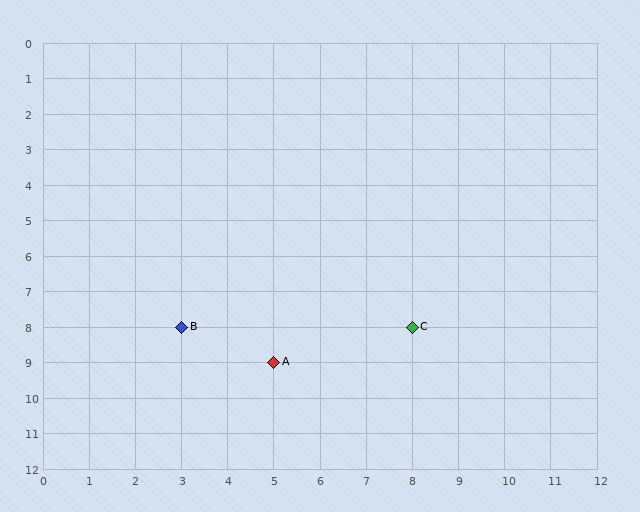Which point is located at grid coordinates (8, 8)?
Point C is at (8, 8).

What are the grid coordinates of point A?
Point A is at grid coordinates (5, 9).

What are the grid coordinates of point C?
Point C is at grid coordinates (8, 8).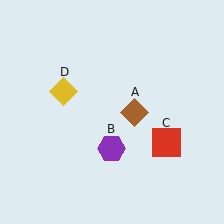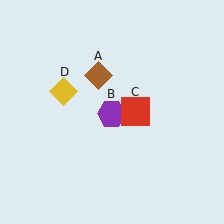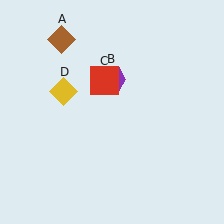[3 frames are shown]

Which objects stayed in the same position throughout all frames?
Yellow diamond (object D) remained stationary.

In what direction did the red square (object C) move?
The red square (object C) moved up and to the left.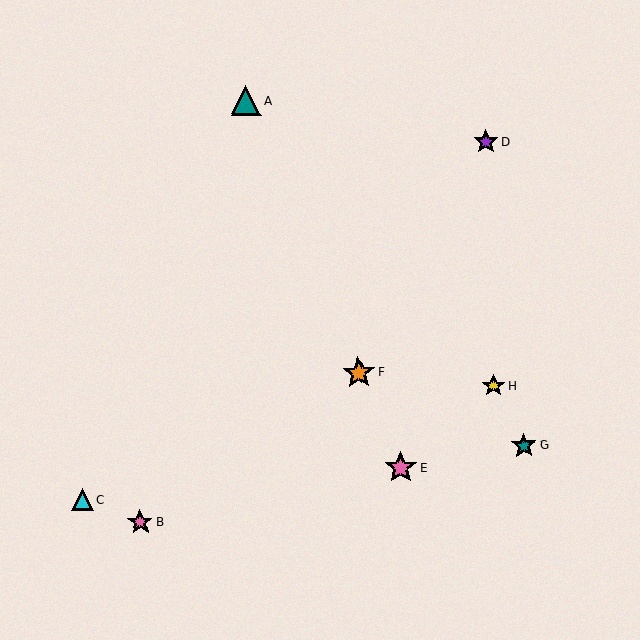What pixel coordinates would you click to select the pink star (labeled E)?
Click at (400, 468) to select the pink star E.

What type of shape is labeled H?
Shape H is a yellow star.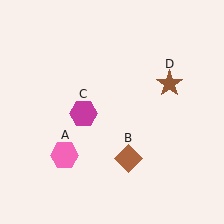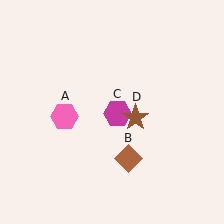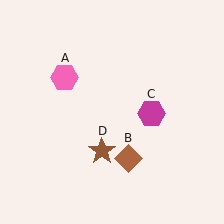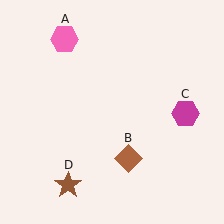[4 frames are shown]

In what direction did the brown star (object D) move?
The brown star (object D) moved down and to the left.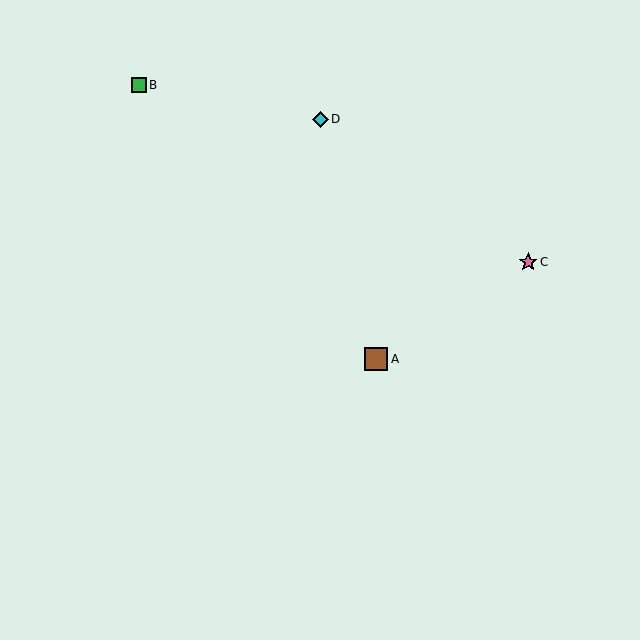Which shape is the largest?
The brown square (labeled A) is the largest.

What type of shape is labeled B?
Shape B is a green square.